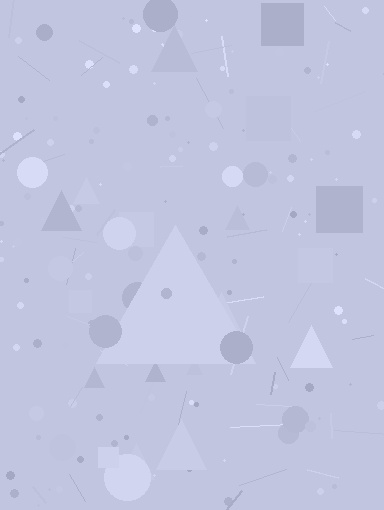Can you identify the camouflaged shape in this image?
The camouflaged shape is a triangle.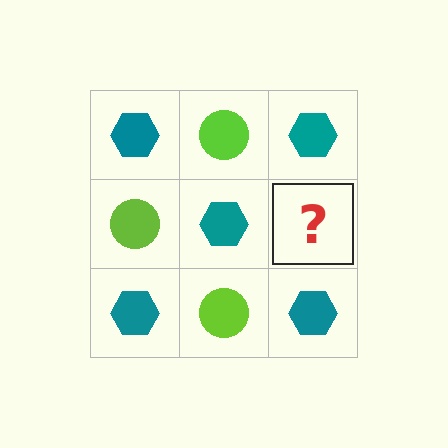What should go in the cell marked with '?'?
The missing cell should contain a lime circle.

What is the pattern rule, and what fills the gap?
The rule is that it alternates teal hexagon and lime circle in a checkerboard pattern. The gap should be filled with a lime circle.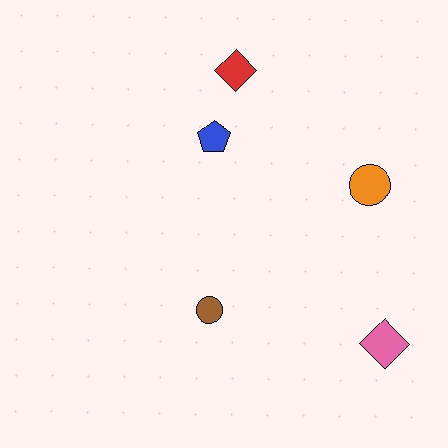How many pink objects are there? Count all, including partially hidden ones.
There is 1 pink object.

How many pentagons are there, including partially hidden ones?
There is 1 pentagon.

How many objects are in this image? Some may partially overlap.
There are 5 objects.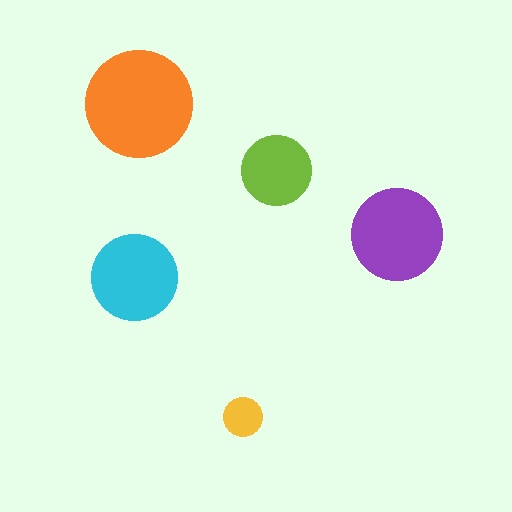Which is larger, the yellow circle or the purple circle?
The purple one.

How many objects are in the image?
There are 5 objects in the image.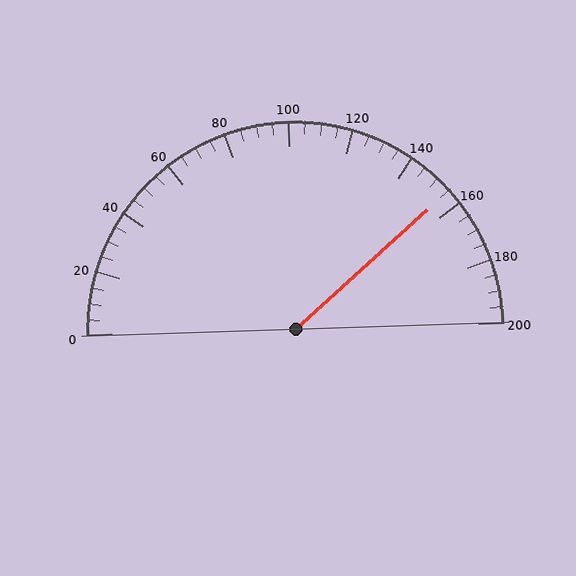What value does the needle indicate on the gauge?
The needle indicates approximately 155.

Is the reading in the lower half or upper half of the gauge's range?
The reading is in the upper half of the range (0 to 200).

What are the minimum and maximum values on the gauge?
The gauge ranges from 0 to 200.